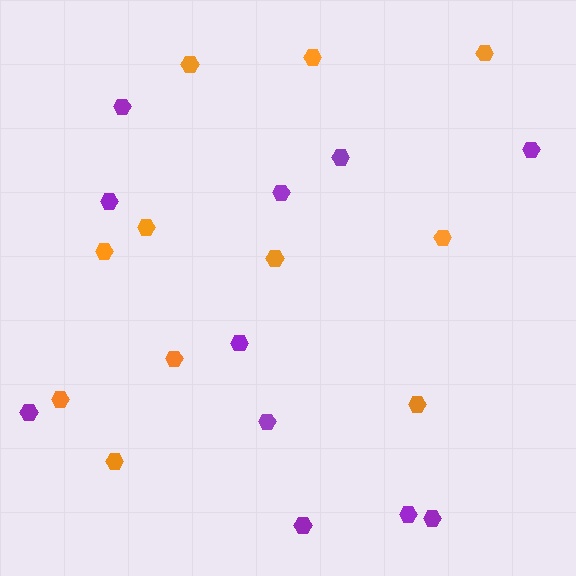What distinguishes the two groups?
There are 2 groups: one group of orange hexagons (11) and one group of purple hexagons (11).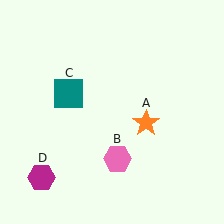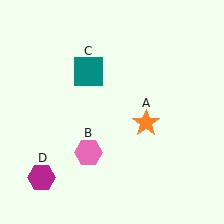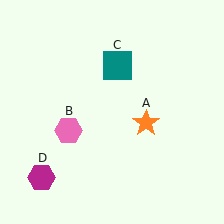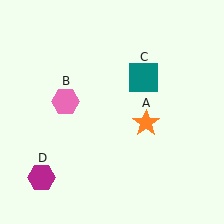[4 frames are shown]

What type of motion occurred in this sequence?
The pink hexagon (object B), teal square (object C) rotated clockwise around the center of the scene.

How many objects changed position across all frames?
2 objects changed position: pink hexagon (object B), teal square (object C).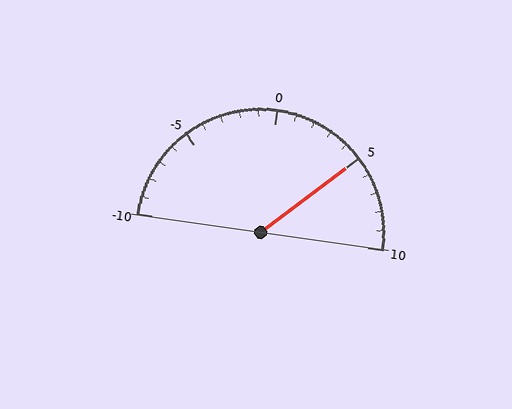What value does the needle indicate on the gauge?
The needle indicates approximately 5.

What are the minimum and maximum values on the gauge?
The gauge ranges from -10 to 10.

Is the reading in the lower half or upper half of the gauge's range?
The reading is in the upper half of the range (-10 to 10).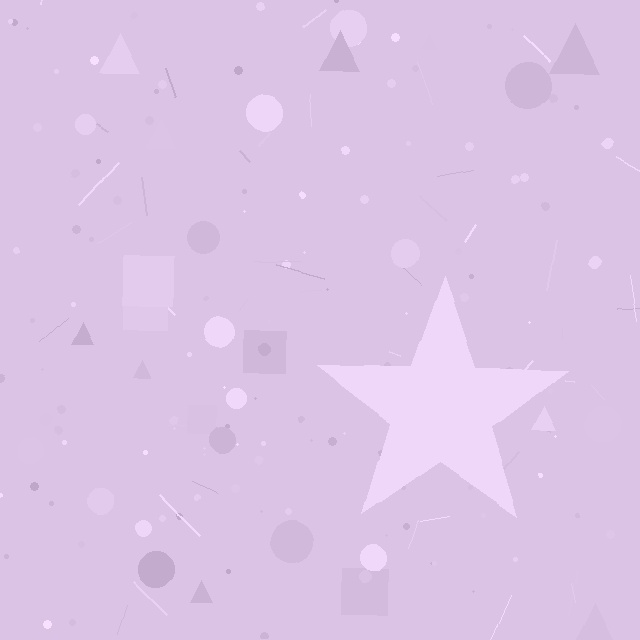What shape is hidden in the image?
A star is hidden in the image.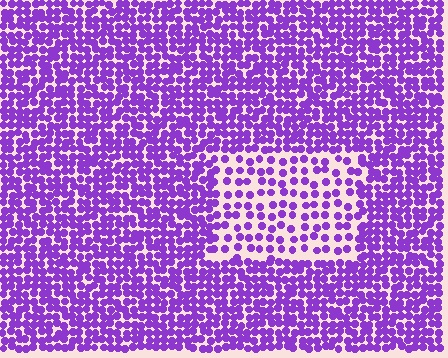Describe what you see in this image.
The image contains small purple elements arranged at two different densities. A rectangle-shaped region is visible where the elements are less densely packed than the surrounding area.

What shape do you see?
I see a rectangle.